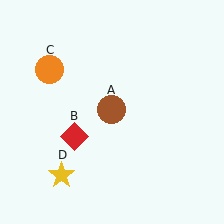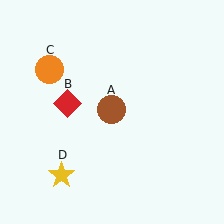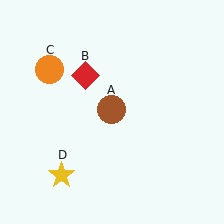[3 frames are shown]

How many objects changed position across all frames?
1 object changed position: red diamond (object B).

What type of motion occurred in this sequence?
The red diamond (object B) rotated clockwise around the center of the scene.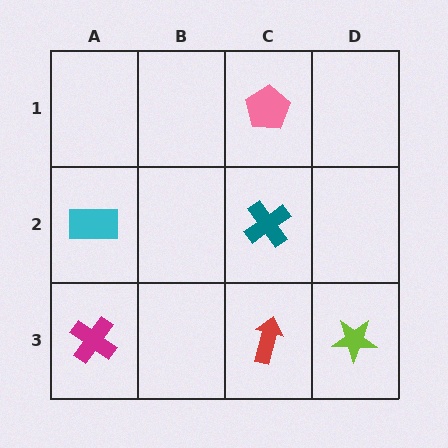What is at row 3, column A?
A magenta cross.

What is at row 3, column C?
A red arrow.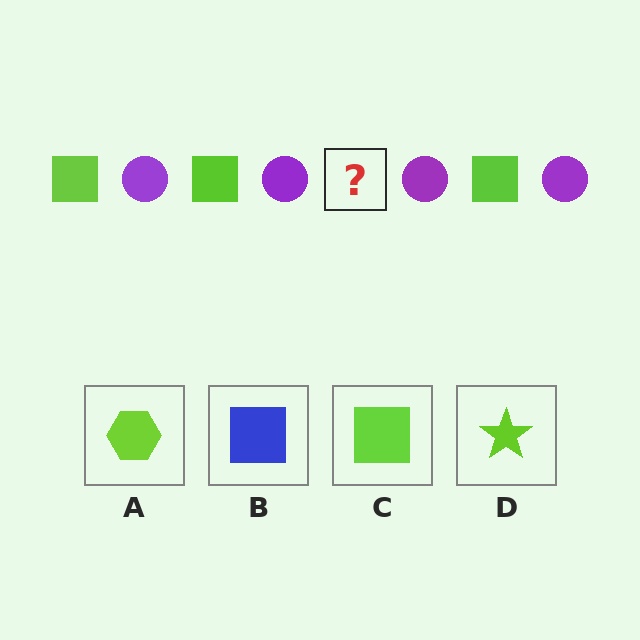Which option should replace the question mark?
Option C.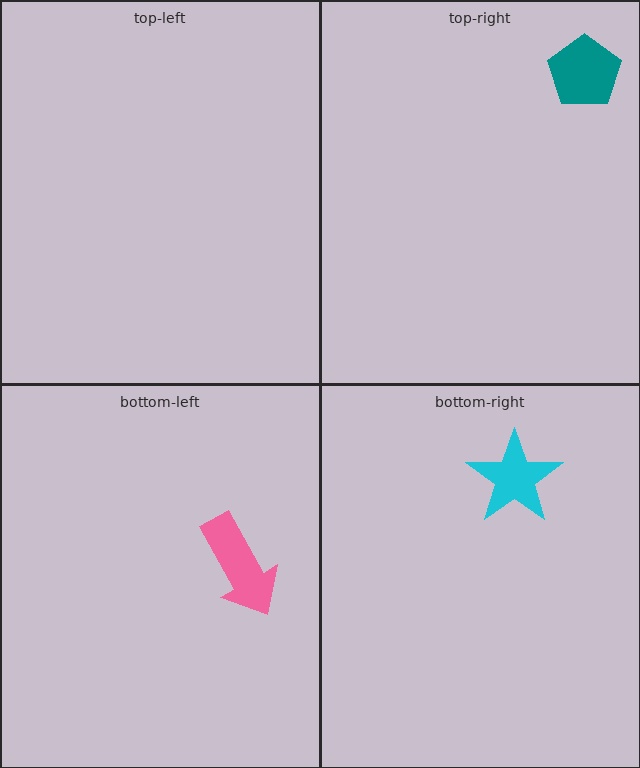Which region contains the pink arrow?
The bottom-left region.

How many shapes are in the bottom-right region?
1.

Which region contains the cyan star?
The bottom-right region.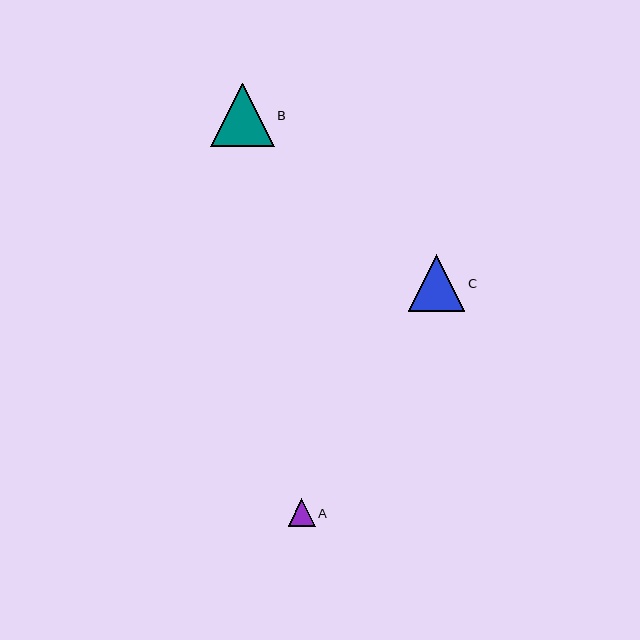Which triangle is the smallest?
Triangle A is the smallest with a size of approximately 27 pixels.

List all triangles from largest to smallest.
From largest to smallest: B, C, A.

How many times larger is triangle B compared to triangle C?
Triangle B is approximately 1.1 times the size of triangle C.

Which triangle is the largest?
Triangle B is the largest with a size of approximately 63 pixels.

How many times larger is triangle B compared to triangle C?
Triangle B is approximately 1.1 times the size of triangle C.